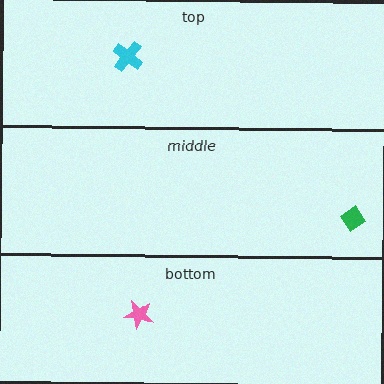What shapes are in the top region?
The cyan cross.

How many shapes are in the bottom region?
1.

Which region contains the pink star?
The bottom region.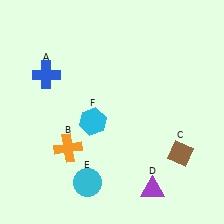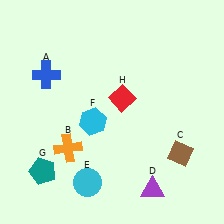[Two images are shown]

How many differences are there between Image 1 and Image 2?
There are 2 differences between the two images.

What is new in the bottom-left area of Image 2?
A teal pentagon (G) was added in the bottom-left area of Image 2.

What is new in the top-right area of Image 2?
A red diamond (H) was added in the top-right area of Image 2.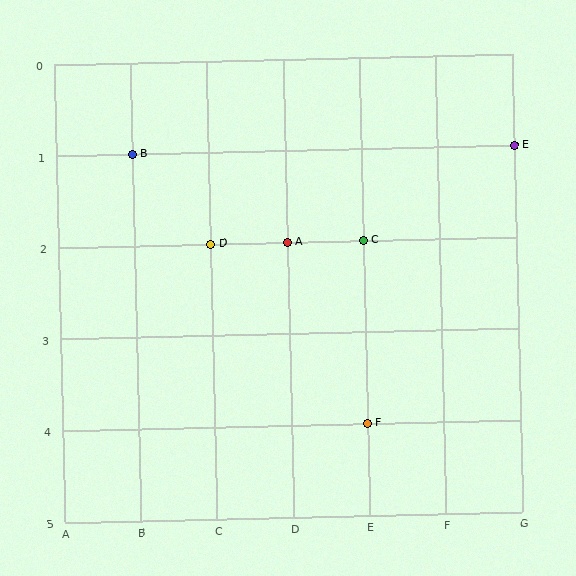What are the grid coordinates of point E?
Point E is at grid coordinates (G, 1).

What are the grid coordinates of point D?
Point D is at grid coordinates (C, 2).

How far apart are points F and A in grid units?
Points F and A are 1 column and 2 rows apart (about 2.2 grid units diagonally).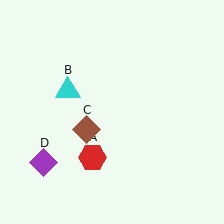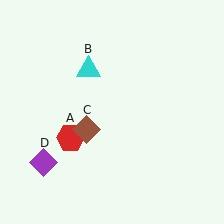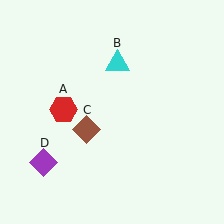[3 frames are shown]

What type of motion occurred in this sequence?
The red hexagon (object A), cyan triangle (object B) rotated clockwise around the center of the scene.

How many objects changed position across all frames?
2 objects changed position: red hexagon (object A), cyan triangle (object B).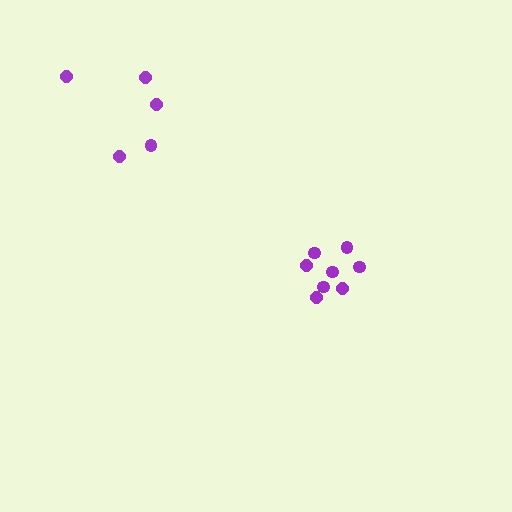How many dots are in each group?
Group 1: 8 dots, Group 2: 5 dots (13 total).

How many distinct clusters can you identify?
There are 2 distinct clusters.